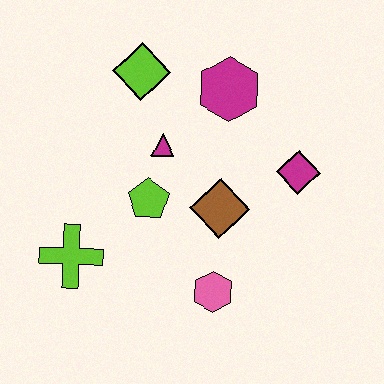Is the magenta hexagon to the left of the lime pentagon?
No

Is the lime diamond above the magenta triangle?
Yes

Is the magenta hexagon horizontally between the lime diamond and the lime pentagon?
No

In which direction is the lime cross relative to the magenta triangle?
The lime cross is below the magenta triangle.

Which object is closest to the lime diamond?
The magenta triangle is closest to the lime diamond.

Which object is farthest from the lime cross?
The magenta diamond is farthest from the lime cross.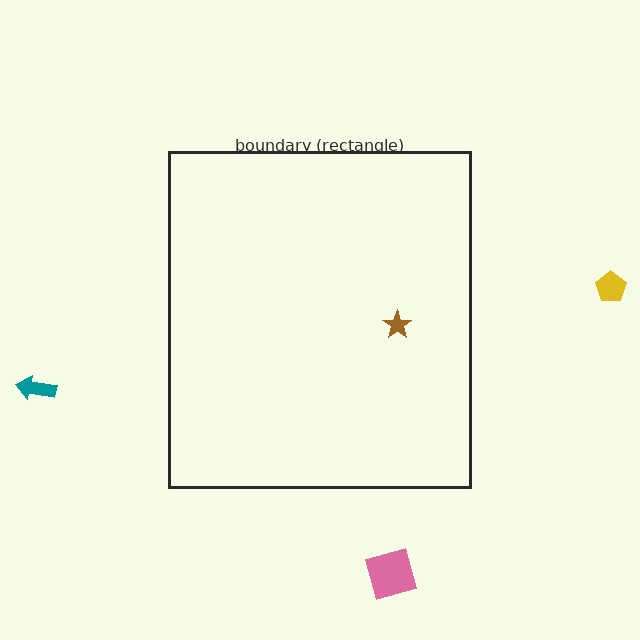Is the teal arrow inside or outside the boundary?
Outside.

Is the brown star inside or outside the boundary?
Inside.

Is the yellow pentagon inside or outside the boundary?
Outside.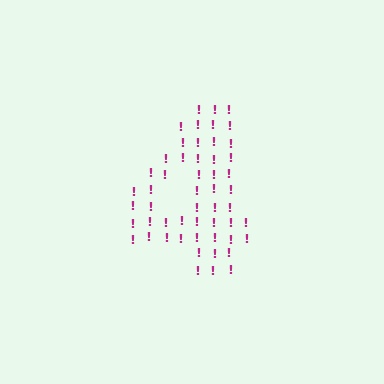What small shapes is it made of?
It is made of small exclamation marks.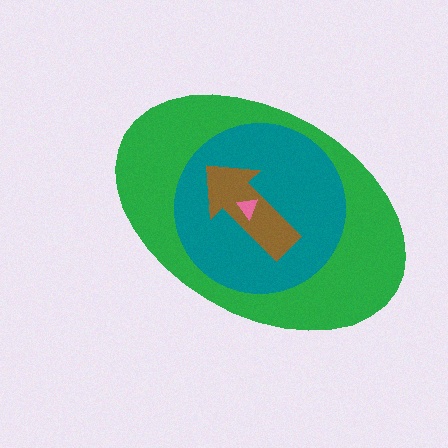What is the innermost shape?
The pink triangle.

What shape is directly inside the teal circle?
The brown arrow.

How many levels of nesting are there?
4.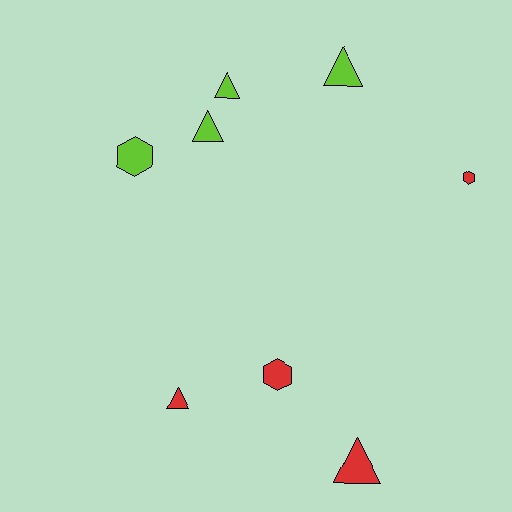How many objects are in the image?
There are 8 objects.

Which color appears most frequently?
Lime, with 4 objects.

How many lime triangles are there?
There are 3 lime triangles.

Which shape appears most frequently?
Triangle, with 5 objects.